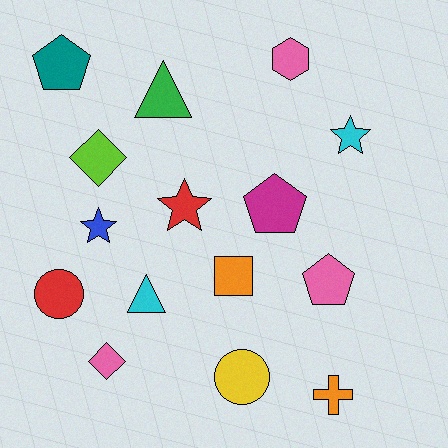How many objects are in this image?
There are 15 objects.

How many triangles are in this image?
There are 2 triangles.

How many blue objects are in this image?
There is 1 blue object.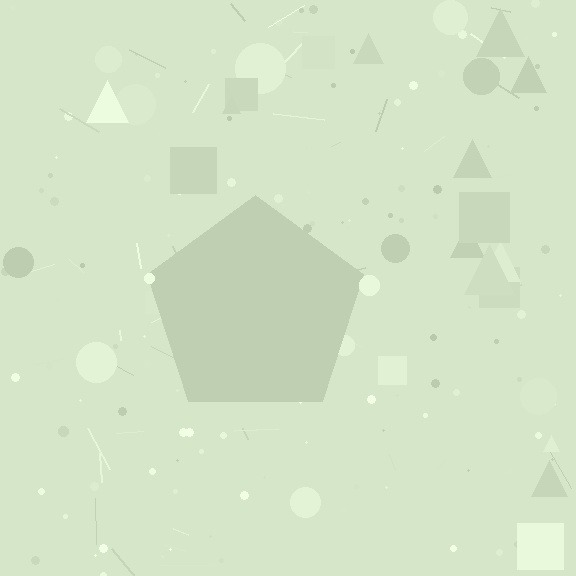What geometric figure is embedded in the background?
A pentagon is embedded in the background.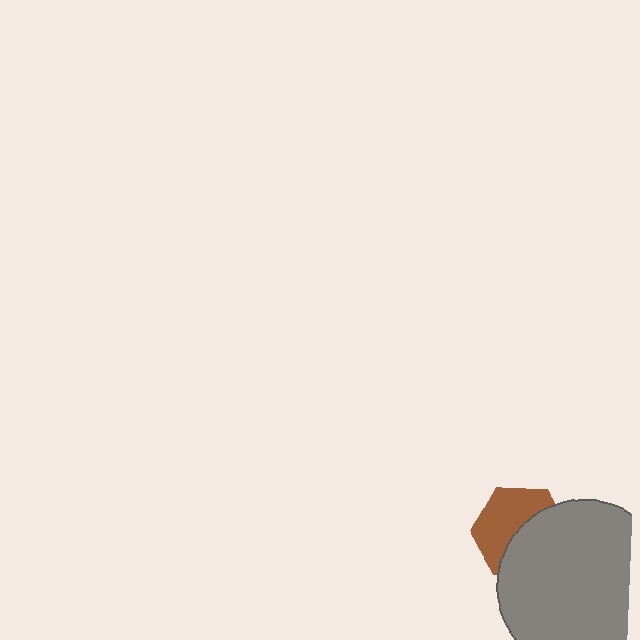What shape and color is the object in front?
The object in front is a gray circle.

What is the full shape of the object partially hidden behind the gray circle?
The partially hidden object is a brown hexagon.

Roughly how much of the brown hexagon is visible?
About half of it is visible (roughly 51%).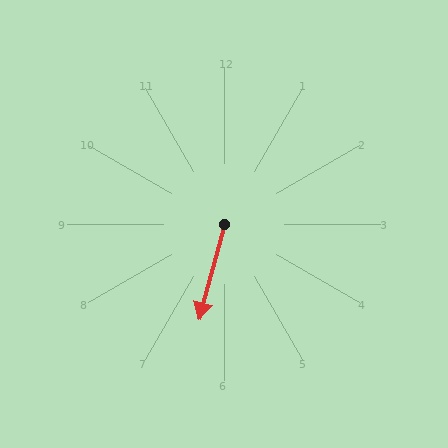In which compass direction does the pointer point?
South.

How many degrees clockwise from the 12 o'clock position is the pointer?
Approximately 195 degrees.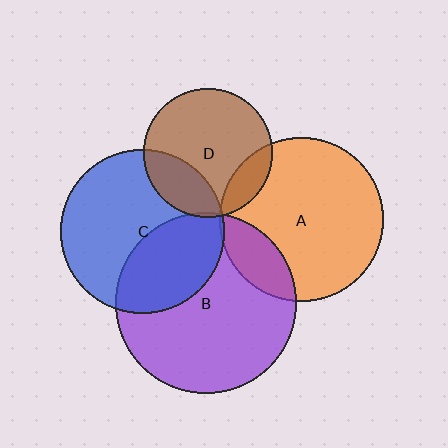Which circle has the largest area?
Circle B (purple).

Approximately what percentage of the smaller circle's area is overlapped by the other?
Approximately 20%.